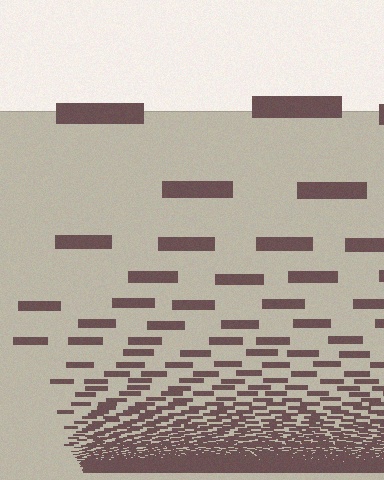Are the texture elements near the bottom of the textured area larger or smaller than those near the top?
Smaller. The gradient is inverted — elements near the bottom are smaller and denser.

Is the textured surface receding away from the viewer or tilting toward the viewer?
The surface appears to tilt toward the viewer. Texture elements get larger and sparser toward the top.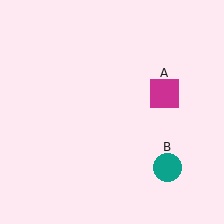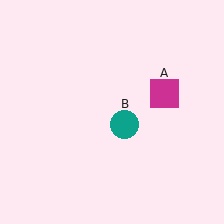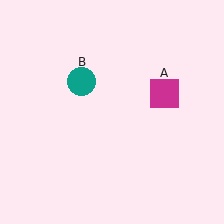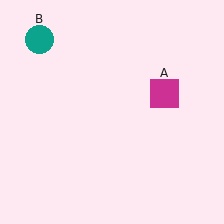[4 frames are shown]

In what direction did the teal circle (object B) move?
The teal circle (object B) moved up and to the left.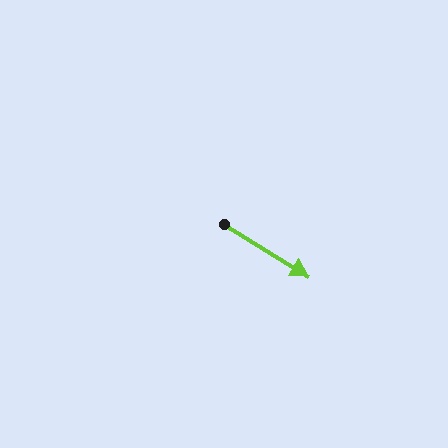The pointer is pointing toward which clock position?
Roughly 4 o'clock.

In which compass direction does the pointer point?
Southeast.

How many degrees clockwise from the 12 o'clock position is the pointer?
Approximately 122 degrees.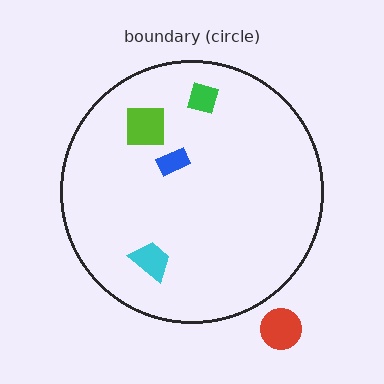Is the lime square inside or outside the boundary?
Inside.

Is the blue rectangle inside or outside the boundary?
Inside.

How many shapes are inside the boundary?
4 inside, 1 outside.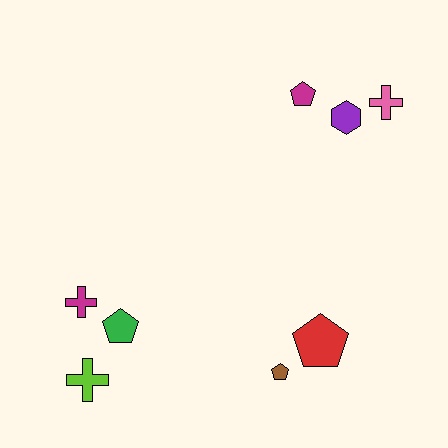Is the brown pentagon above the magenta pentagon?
No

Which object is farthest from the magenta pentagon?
The lime cross is farthest from the magenta pentagon.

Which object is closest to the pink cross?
The purple hexagon is closest to the pink cross.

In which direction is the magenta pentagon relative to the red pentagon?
The magenta pentagon is above the red pentagon.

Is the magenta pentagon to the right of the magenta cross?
Yes